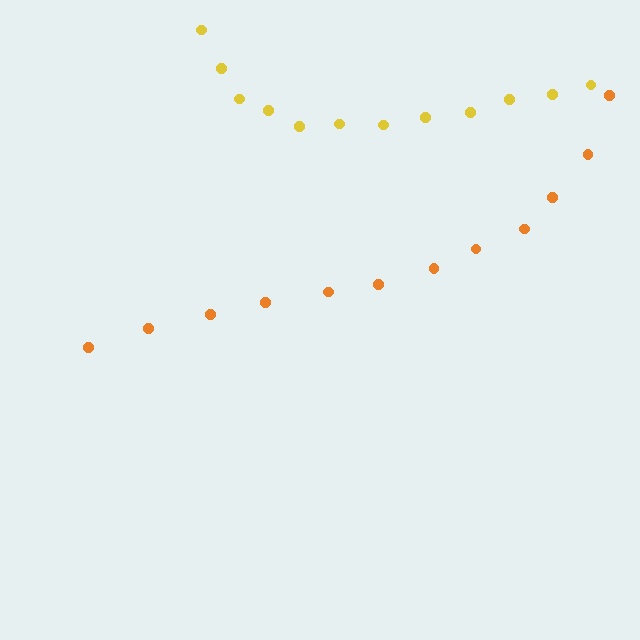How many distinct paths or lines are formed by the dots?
There are 2 distinct paths.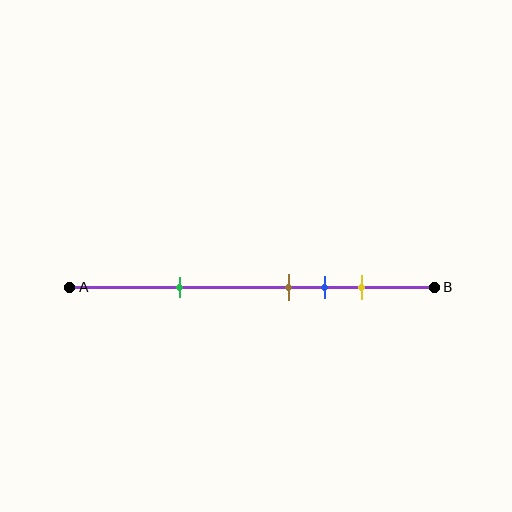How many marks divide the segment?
There are 4 marks dividing the segment.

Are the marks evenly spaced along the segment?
No, the marks are not evenly spaced.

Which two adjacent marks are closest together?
The brown and blue marks are the closest adjacent pair.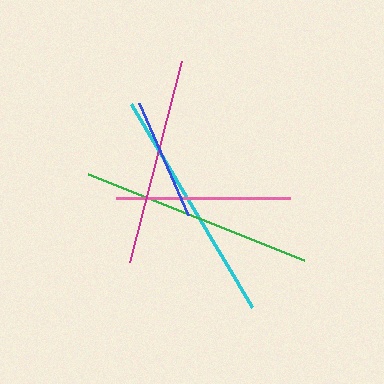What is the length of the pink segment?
The pink segment is approximately 174 pixels long.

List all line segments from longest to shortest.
From longest to shortest: cyan, green, magenta, pink, blue.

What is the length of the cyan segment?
The cyan segment is approximately 237 pixels long.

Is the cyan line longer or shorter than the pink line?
The cyan line is longer than the pink line.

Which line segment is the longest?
The cyan line is the longest at approximately 237 pixels.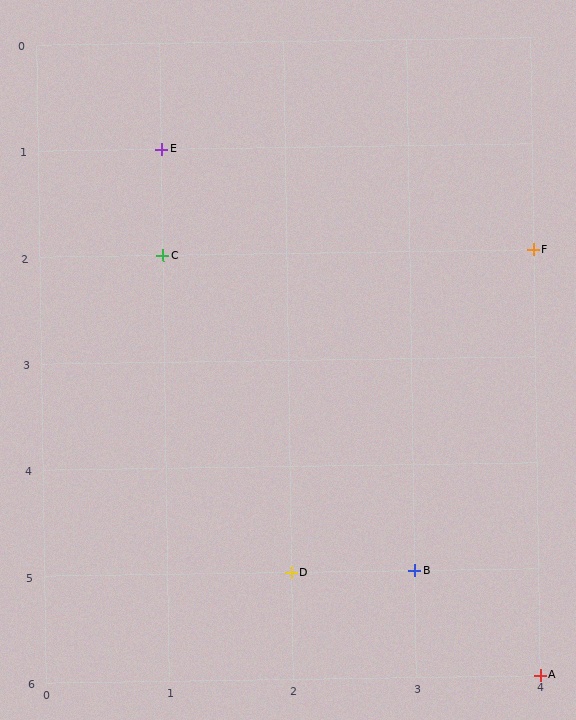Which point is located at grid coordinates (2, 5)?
Point D is at (2, 5).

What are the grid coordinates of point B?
Point B is at grid coordinates (3, 5).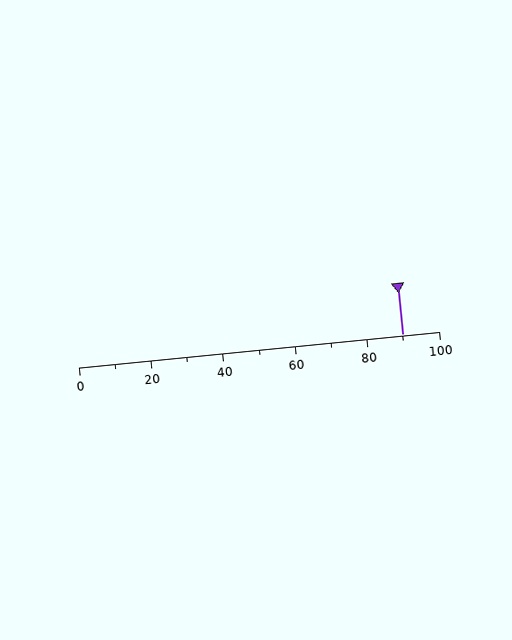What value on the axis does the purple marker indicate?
The marker indicates approximately 90.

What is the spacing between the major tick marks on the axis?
The major ticks are spaced 20 apart.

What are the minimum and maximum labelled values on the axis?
The axis runs from 0 to 100.